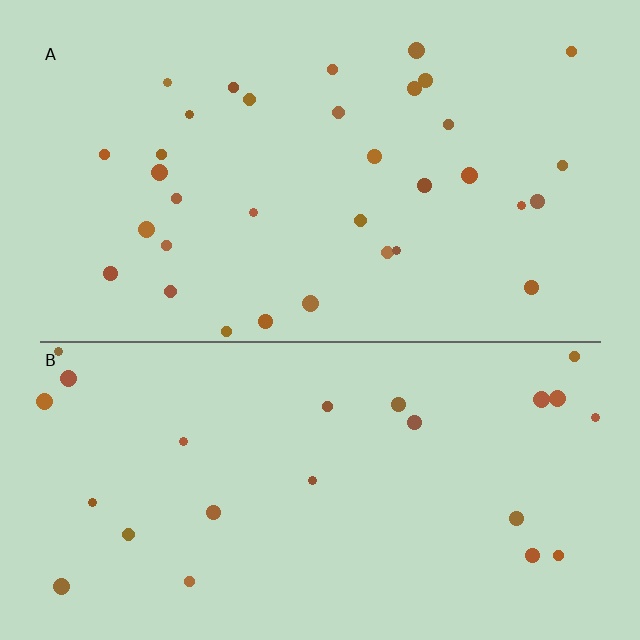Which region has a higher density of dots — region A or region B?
A (the top).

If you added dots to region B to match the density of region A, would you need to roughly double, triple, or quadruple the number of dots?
Approximately double.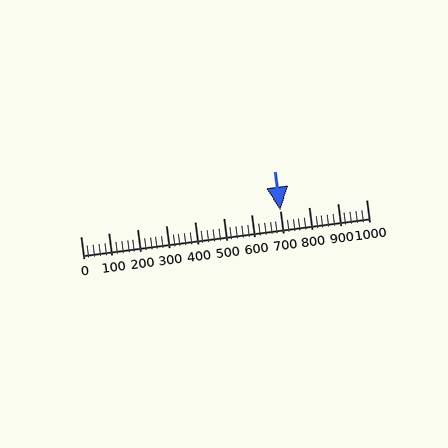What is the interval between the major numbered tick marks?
The major tick marks are spaced 100 units apart.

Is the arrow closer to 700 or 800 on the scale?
The arrow is closer to 700.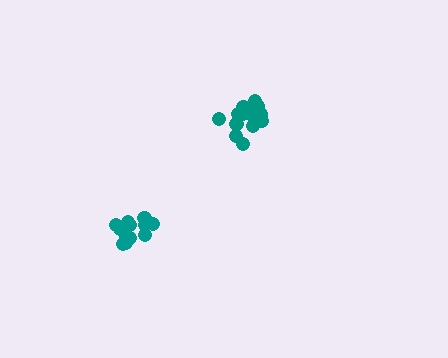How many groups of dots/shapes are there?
There are 2 groups.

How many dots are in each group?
Group 1: 12 dots, Group 2: 14 dots (26 total).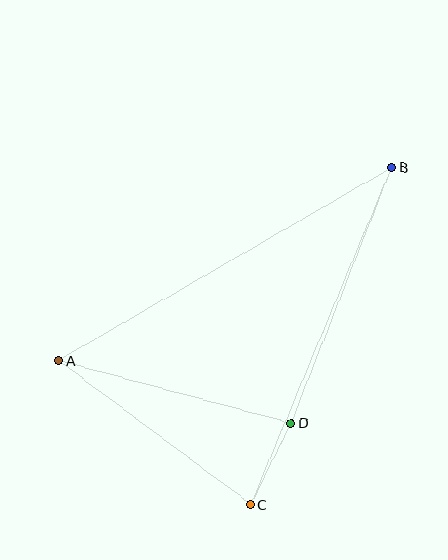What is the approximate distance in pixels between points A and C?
The distance between A and C is approximately 240 pixels.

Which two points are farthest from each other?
Points A and B are farthest from each other.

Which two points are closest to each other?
Points C and D are closest to each other.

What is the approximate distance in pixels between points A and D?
The distance between A and D is approximately 241 pixels.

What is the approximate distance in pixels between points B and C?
The distance between B and C is approximately 365 pixels.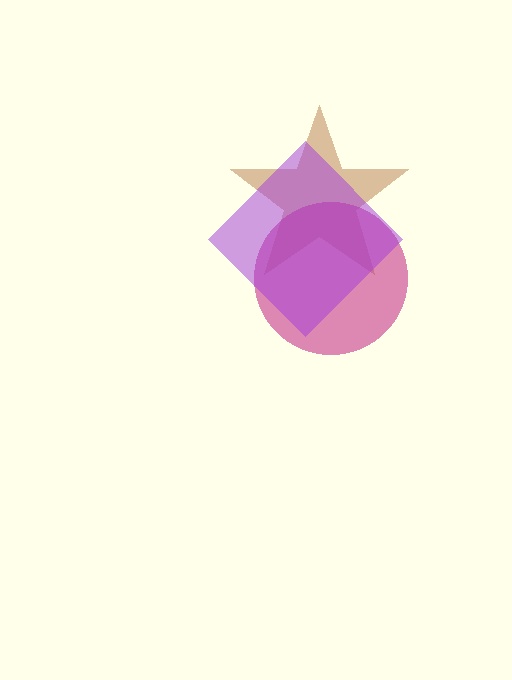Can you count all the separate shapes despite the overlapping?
Yes, there are 3 separate shapes.